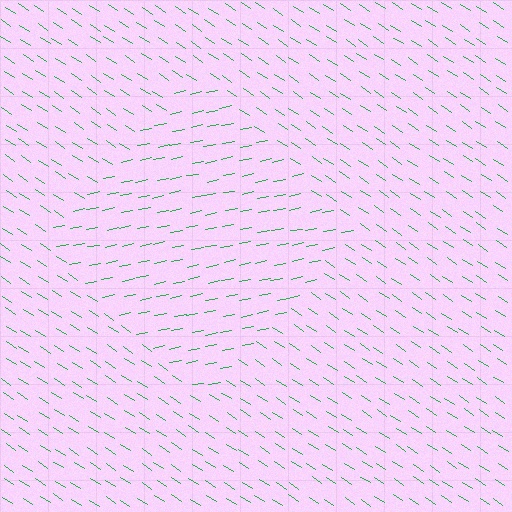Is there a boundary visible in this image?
Yes, there is a texture boundary formed by a change in line orientation.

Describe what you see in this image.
The image is filled with small green line segments. A diamond region in the image has lines oriented differently from the surrounding lines, creating a visible texture boundary.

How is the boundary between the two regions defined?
The boundary is defined purely by a change in line orientation (approximately 45 degrees difference). All lines are the same color and thickness.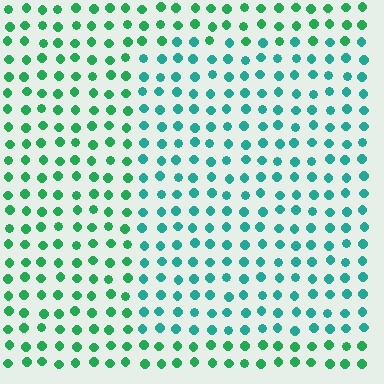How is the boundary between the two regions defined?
The boundary is defined purely by a slight shift in hue (about 30 degrees). Spacing, size, and orientation are identical on both sides.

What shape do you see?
I see a rectangle.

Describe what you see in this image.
The image is filled with small green elements in a uniform arrangement. A rectangle-shaped region is visible where the elements are tinted to a slightly different hue, forming a subtle color boundary.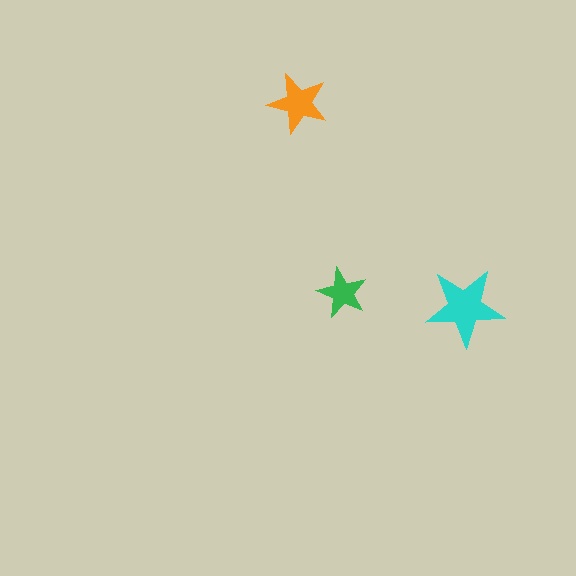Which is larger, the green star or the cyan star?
The cyan one.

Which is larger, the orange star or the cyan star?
The cyan one.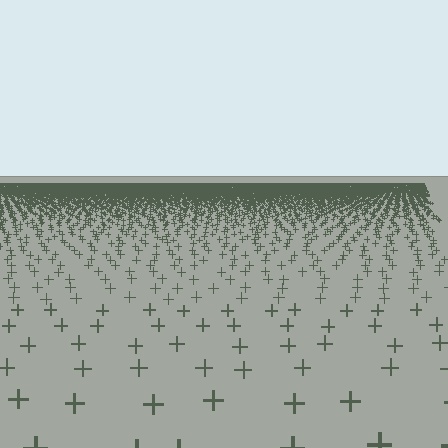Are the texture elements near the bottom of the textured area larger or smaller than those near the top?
Larger. Near the bottom, elements are closer to the viewer and appear at a bigger on-screen size.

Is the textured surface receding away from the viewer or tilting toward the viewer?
The surface is receding away from the viewer. Texture elements get smaller and denser toward the top.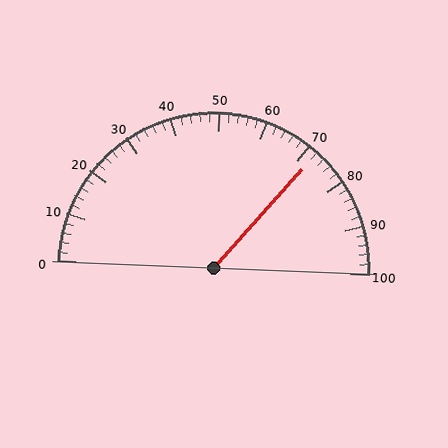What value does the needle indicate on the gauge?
The needle indicates approximately 72.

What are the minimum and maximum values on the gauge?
The gauge ranges from 0 to 100.